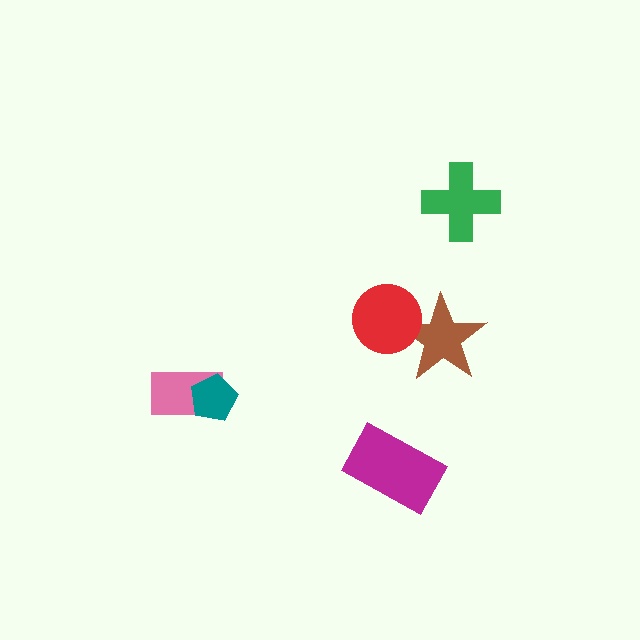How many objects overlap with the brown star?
1 object overlaps with the brown star.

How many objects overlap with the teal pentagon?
1 object overlaps with the teal pentagon.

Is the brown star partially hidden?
Yes, it is partially covered by another shape.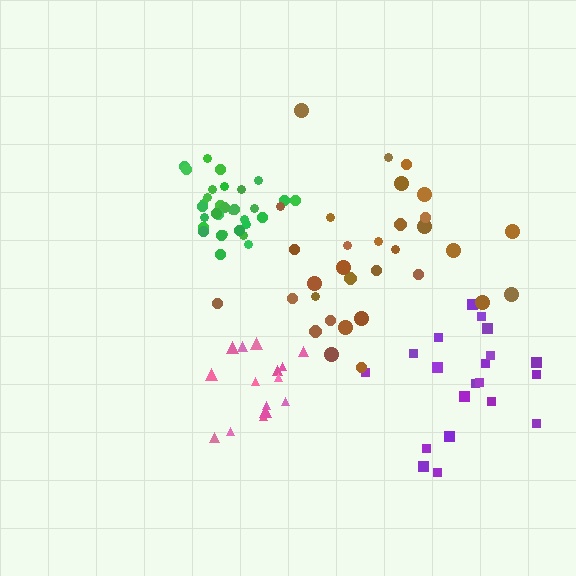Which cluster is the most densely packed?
Green.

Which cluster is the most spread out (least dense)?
Purple.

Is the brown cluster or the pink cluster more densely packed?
Pink.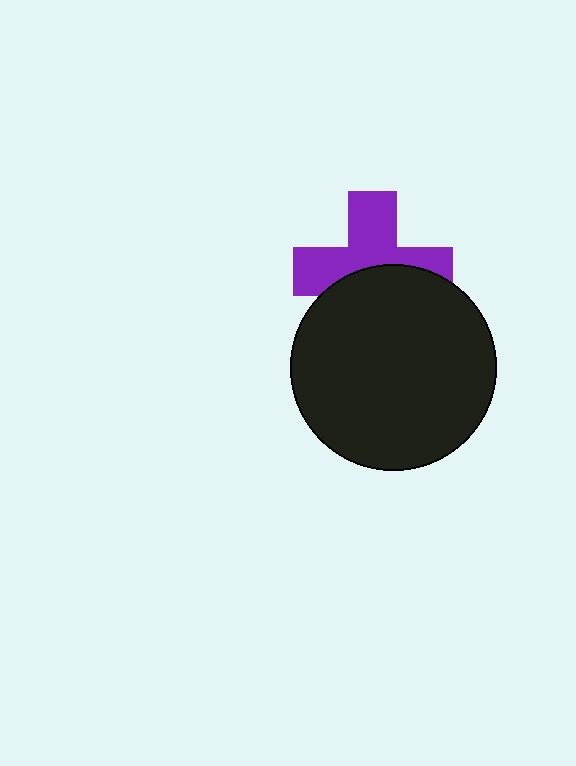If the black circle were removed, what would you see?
You would see the complete purple cross.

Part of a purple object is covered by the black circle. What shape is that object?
It is a cross.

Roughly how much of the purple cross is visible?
About half of it is visible (roughly 55%).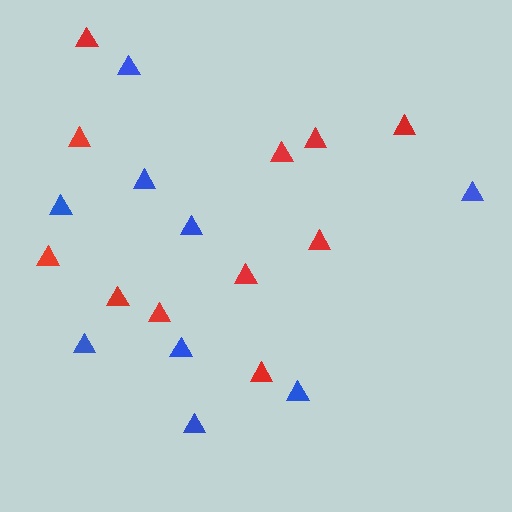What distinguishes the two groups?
There are 2 groups: one group of blue triangles (9) and one group of red triangles (11).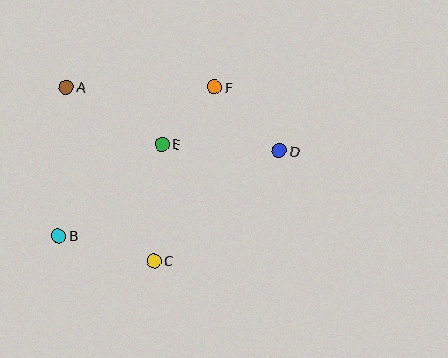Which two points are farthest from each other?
Points B and D are farthest from each other.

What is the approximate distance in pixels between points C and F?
The distance between C and F is approximately 184 pixels.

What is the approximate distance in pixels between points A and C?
The distance between A and C is approximately 194 pixels.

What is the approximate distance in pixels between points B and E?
The distance between B and E is approximately 138 pixels.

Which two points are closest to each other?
Points E and F are closest to each other.